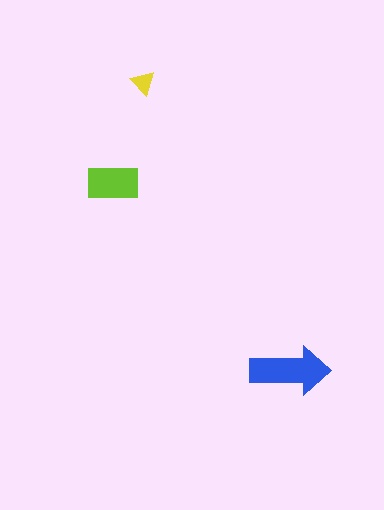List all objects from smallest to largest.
The yellow triangle, the lime rectangle, the blue arrow.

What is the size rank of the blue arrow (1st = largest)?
1st.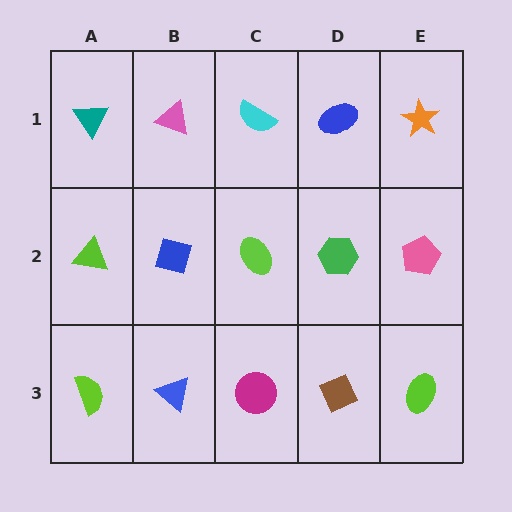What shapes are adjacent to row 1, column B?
A blue diamond (row 2, column B), a teal triangle (row 1, column A), a cyan semicircle (row 1, column C).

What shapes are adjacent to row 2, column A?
A teal triangle (row 1, column A), a lime semicircle (row 3, column A), a blue diamond (row 2, column B).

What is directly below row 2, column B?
A blue triangle.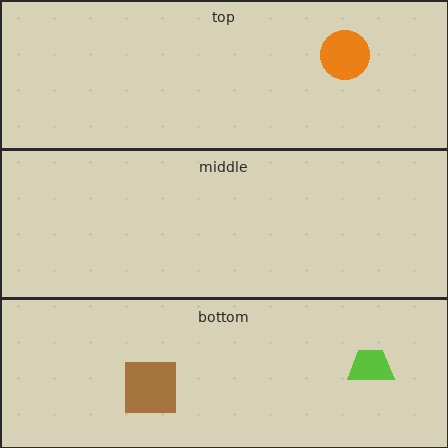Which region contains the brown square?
The bottom region.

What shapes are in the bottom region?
The lime trapezoid, the brown square.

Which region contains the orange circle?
The top region.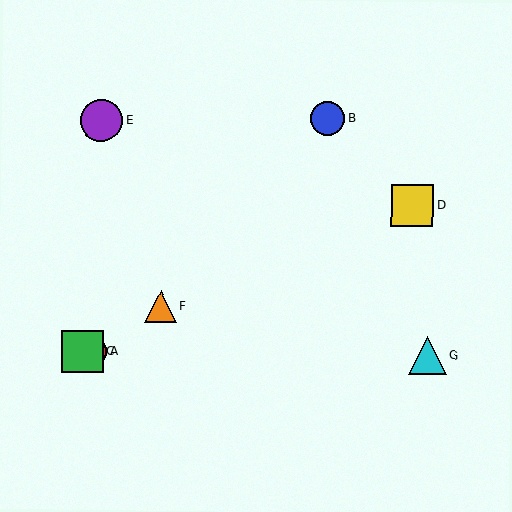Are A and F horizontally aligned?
No, A is at y≈351 and F is at y≈306.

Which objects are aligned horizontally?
Objects A, C, G are aligned horizontally.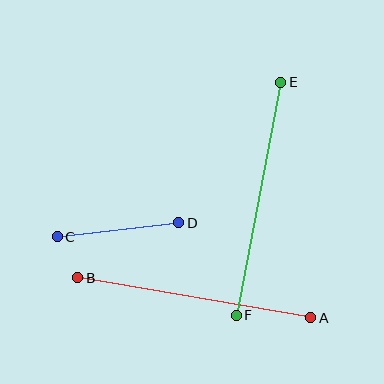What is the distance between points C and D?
The distance is approximately 123 pixels.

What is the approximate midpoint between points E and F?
The midpoint is at approximately (259, 199) pixels.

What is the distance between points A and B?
The distance is approximately 236 pixels.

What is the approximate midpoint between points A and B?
The midpoint is at approximately (194, 298) pixels.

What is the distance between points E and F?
The distance is approximately 237 pixels.